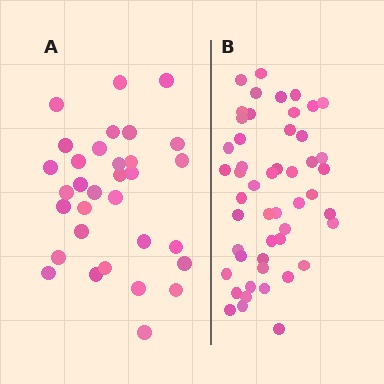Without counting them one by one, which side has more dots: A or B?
Region B (the right region) has more dots.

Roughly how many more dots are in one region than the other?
Region B has approximately 20 more dots than region A.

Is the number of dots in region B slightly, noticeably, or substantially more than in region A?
Region B has substantially more. The ratio is roughly 1.6 to 1.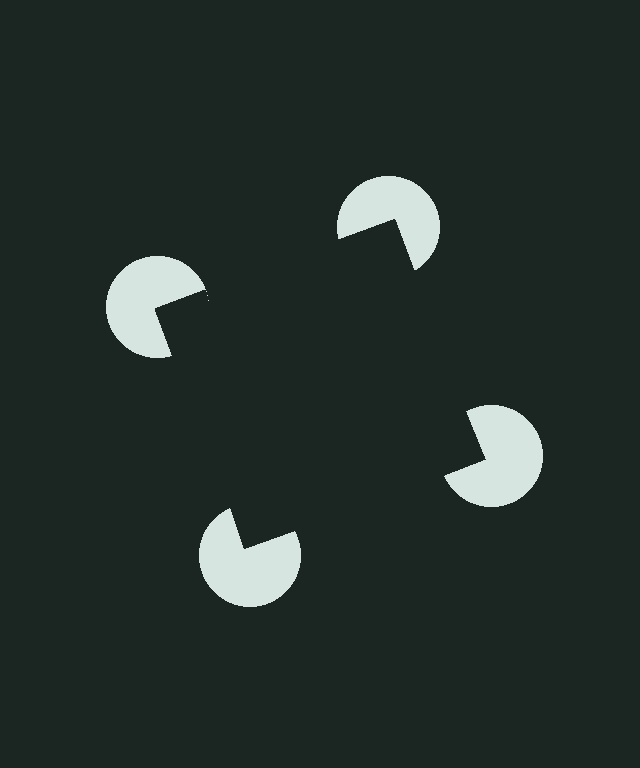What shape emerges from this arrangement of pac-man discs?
An illusory square — its edges are inferred from the aligned wedge cuts in the pac-man discs, not physically drawn.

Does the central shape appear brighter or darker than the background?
It typically appears slightly darker than the background, even though no actual brightness change is drawn.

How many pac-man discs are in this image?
There are 4 — one at each vertex of the illusory square.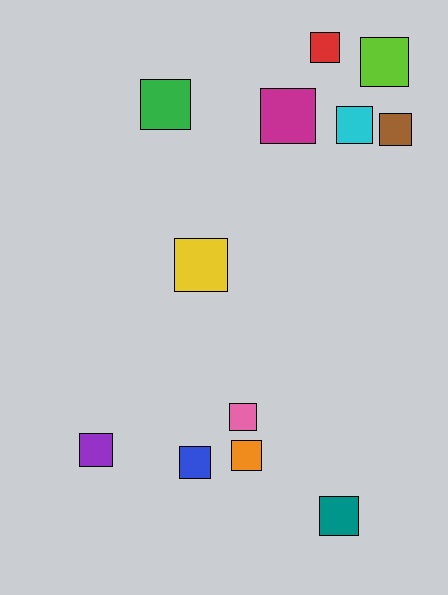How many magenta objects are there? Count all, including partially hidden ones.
There is 1 magenta object.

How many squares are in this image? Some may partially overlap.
There are 12 squares.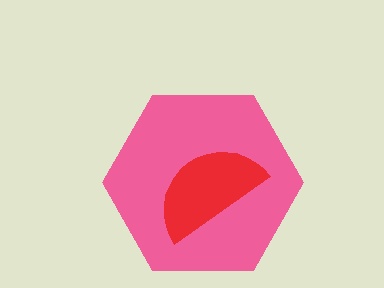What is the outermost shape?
The pink hexagon.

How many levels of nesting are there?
2.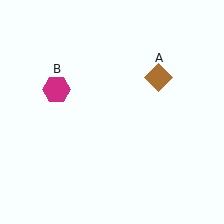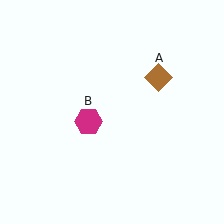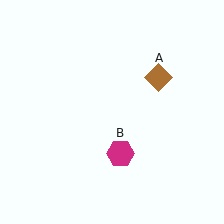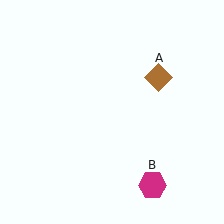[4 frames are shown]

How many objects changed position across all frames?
1 object changed position: magenta hexagon (object B).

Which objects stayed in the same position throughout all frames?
Brown diamond (object A) remained stationary.